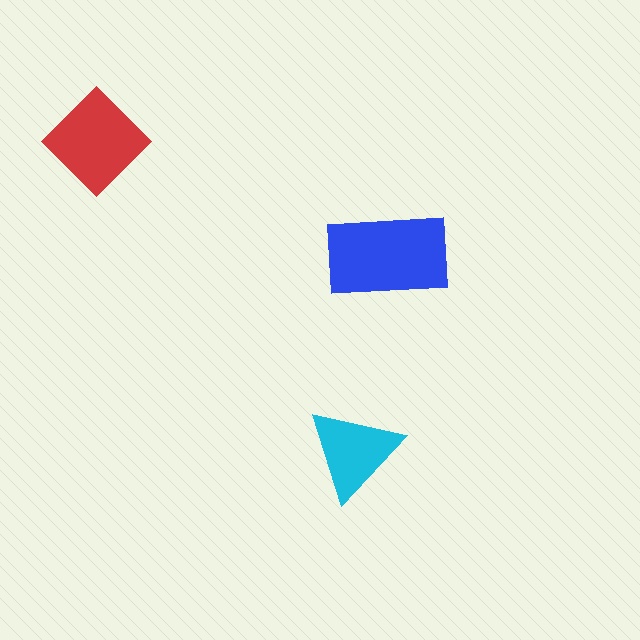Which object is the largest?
The blue rectangle.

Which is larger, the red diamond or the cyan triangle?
The red diamond.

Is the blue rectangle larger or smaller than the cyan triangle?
Larger.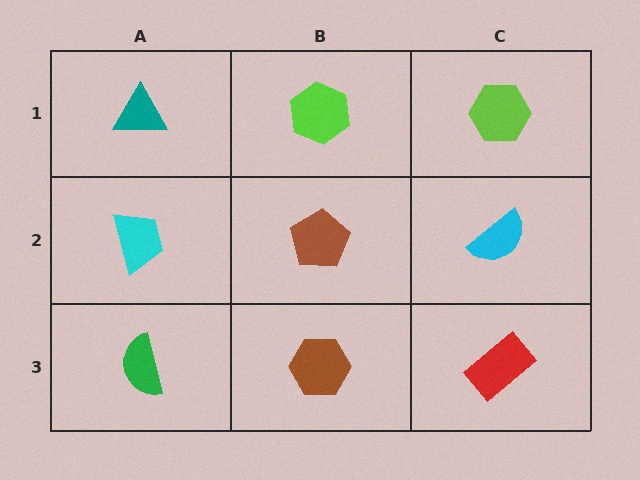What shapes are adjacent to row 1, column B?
A brown pentagon (row 2, column B), a teal triangle (row 1, column A), a lime hexagon (row 1, column C).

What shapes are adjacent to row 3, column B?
A brown pentagon (row 2, column B), a green semicircle (row 3, column A), a red rectangle (row 3, column C).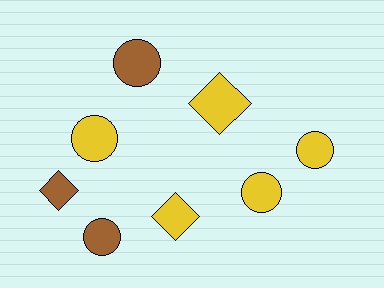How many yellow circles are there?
There are 3 yellow circles.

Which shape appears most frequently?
Circle, with 5 objects.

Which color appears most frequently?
Yellow, with 5 objects.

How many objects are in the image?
There are 8 objects.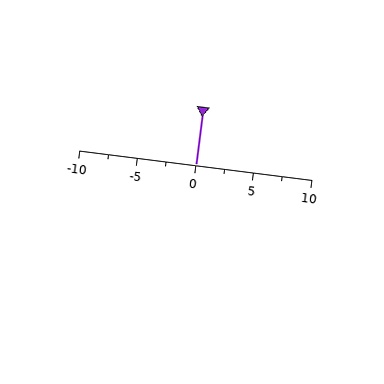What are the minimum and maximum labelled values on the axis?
The axis runs from -10 to 10.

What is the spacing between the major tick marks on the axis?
The major ticks are spaced 5 apart.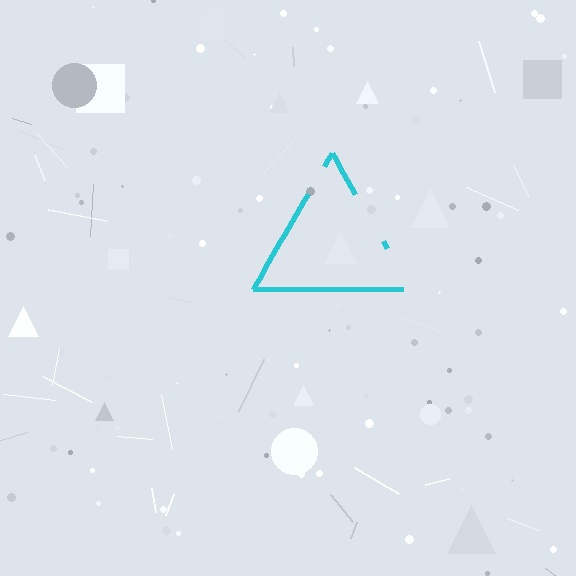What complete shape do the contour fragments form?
The contour fragments form a triangle.